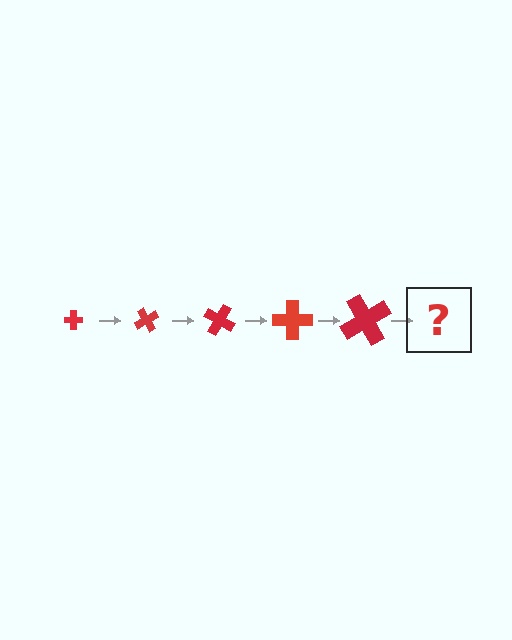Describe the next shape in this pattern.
It should be a cross, larger than the previous one and rotated 300 degrees from the start.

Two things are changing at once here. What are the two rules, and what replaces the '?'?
The two rules are that the cross grows larger each step and it rotates 60 degrees each step. The '?' should be a cross, larger than the previous one and rotated 300 degrees from the start.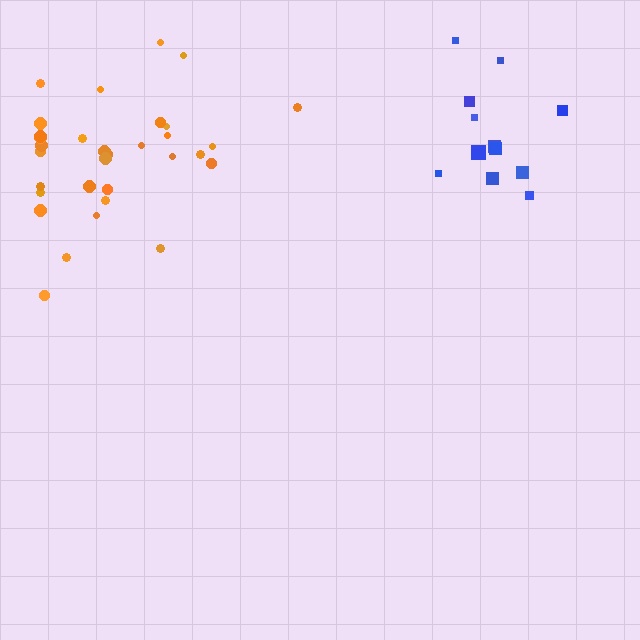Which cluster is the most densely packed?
Blue.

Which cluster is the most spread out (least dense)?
Orange.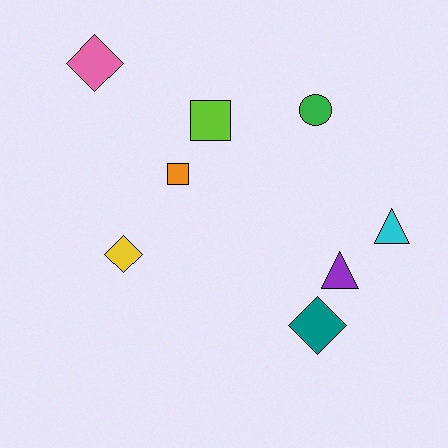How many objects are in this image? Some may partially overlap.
There are 8 objects.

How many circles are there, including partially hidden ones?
There is 1 circle.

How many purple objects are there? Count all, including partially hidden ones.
There is 1 purple object.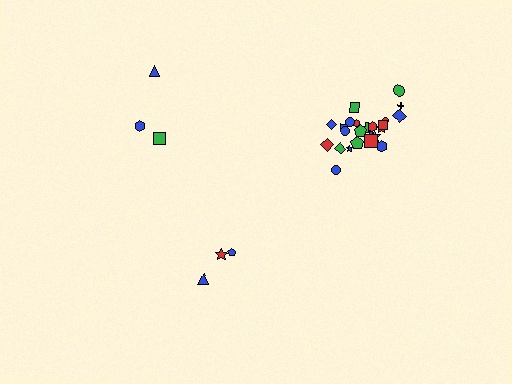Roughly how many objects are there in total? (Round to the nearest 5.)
Roughly 30 objects in total.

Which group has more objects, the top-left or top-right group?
The top-right group.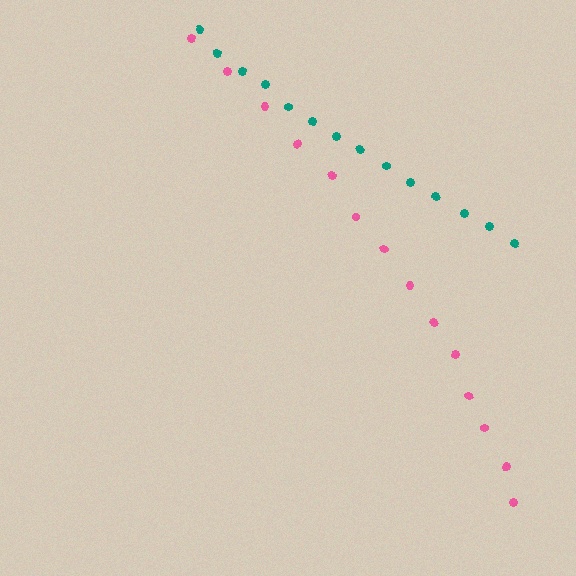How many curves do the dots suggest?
There are 2 distinct paths.